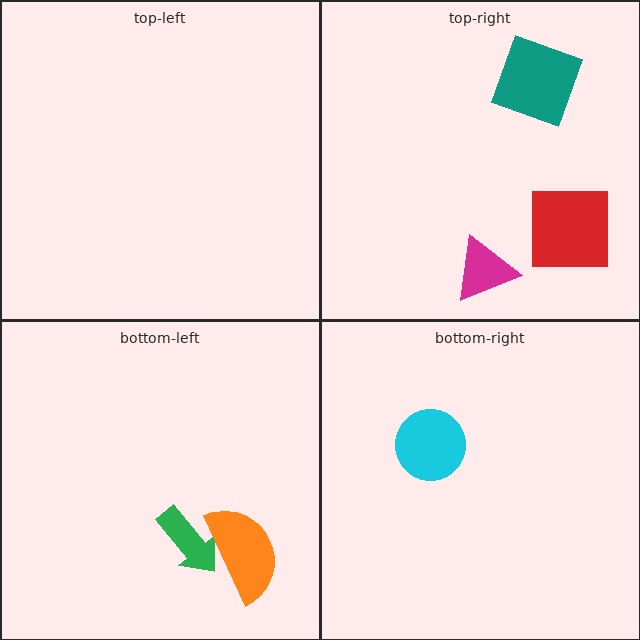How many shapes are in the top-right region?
3.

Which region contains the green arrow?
The bottom-left region.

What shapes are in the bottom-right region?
The cyan circle.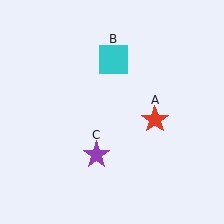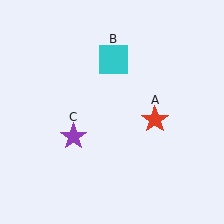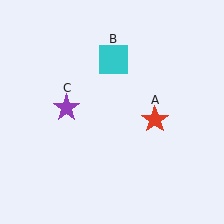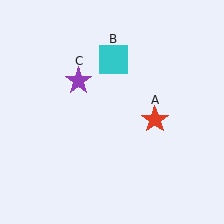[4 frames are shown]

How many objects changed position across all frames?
1 object changed position: purple star (object C).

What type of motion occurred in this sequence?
The purple star (object C) rotated clockwise around the center of the scene.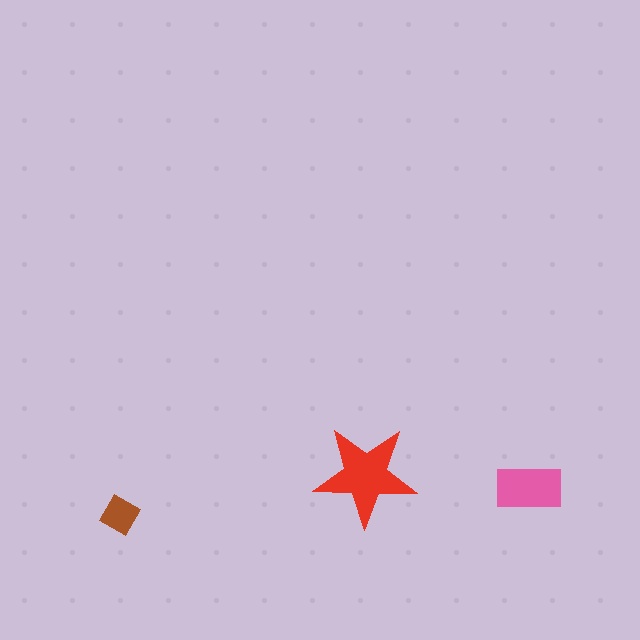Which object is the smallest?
The brown square.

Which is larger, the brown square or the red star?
The red star.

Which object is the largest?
The red star.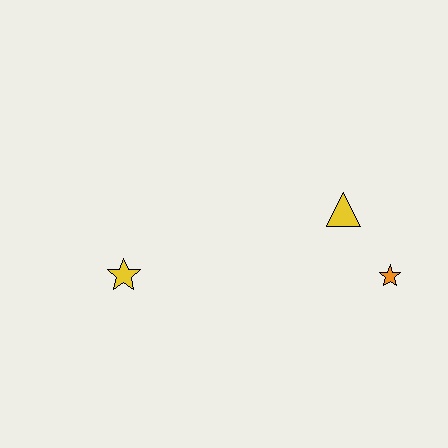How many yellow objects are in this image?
There are 2 yellow objects.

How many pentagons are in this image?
There are no pentagons.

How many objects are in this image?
There are 3 objects.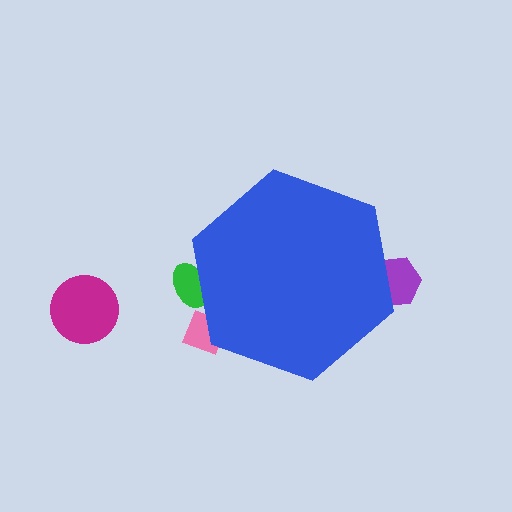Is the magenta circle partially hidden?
No, the magenta circle is fully visible.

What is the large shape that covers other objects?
A blue hexagon.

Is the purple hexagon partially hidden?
Yes, the purple hexagon is partially hidden behind the blue hexagon.